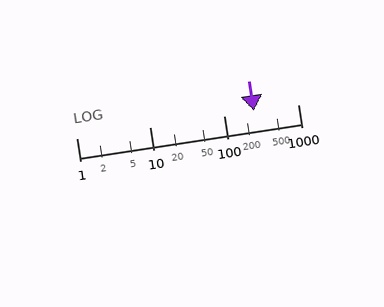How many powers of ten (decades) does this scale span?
The scale spans 3 decades, from 1 to 1000.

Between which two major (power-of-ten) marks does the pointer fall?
The pointer is between 100 and 1000.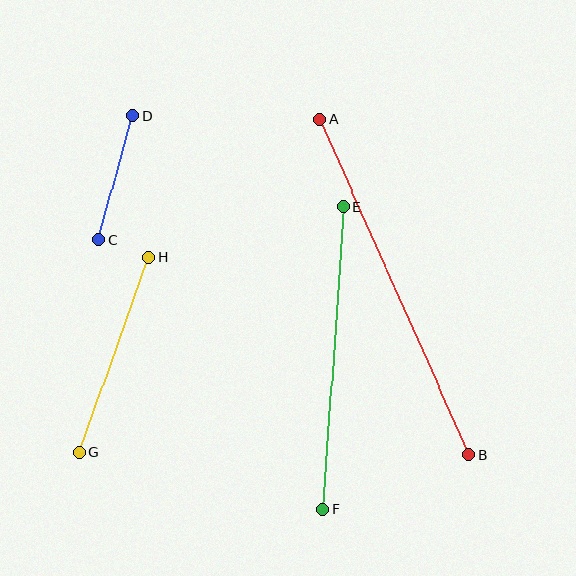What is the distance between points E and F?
The distance is approximately 303 pixels.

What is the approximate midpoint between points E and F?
The midpoint is at approximately (333, 358) pixels.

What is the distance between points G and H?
The distance is approximately 207 pixels.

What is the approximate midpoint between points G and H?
The midpoint is at approximately (114, 355) pixels.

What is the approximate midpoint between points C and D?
The midpoint is at approximately (116, 178) pixels.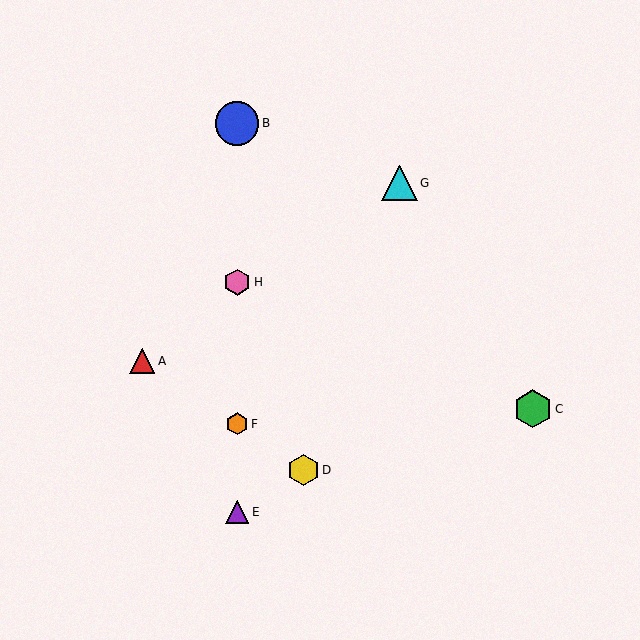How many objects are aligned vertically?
4 objects (B, E, F, H) are aligned vertically.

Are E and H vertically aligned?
Yes, both are at x≈237.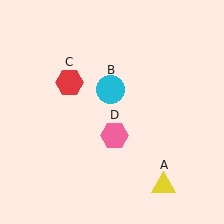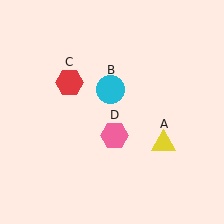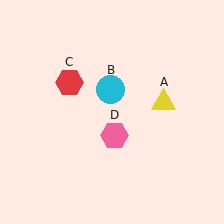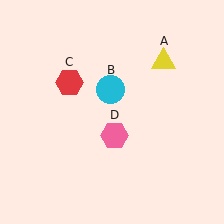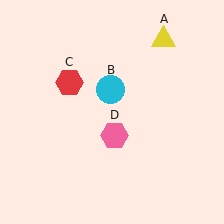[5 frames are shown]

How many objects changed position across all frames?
1 object changed position: yellow triangle (object A).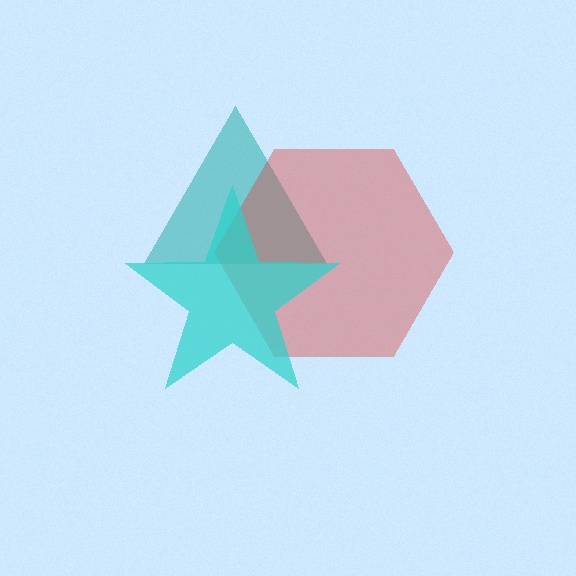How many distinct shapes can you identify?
There are 3 distinct shapes: a teal triangle, a red hexagon, a cyan star.